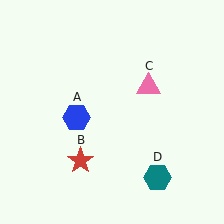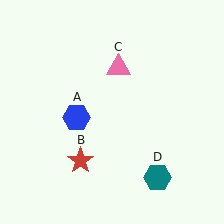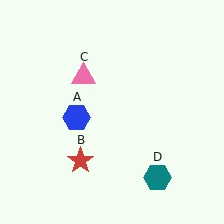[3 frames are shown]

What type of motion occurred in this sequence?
The pink triangle (object C) rotated counterclockwise around the center of the scene.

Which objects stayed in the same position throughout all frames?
Blue hexagon (object A) and red star (object B) and teal hexagon (object D) remained stationary.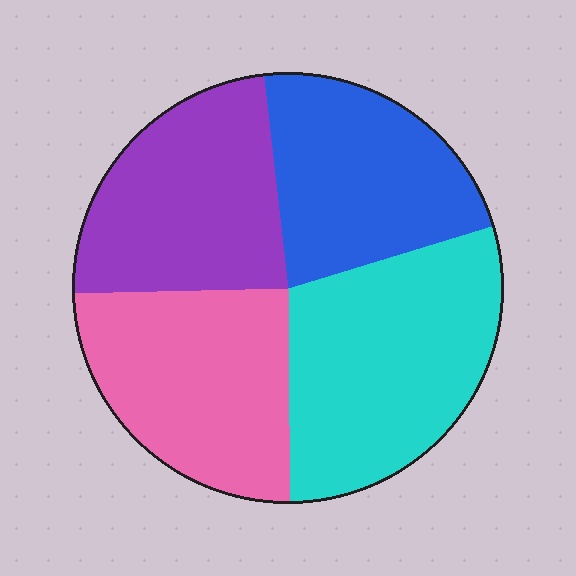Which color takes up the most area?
Cyan, at roughly 30%.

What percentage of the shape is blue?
Blue takes up about one fifth (1/5) of the shape.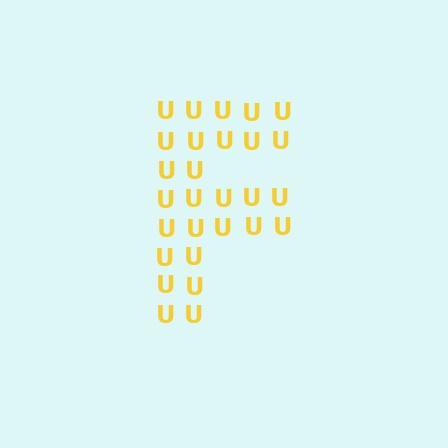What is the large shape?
The large shape is the letter F.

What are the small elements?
The small elements are letter U's.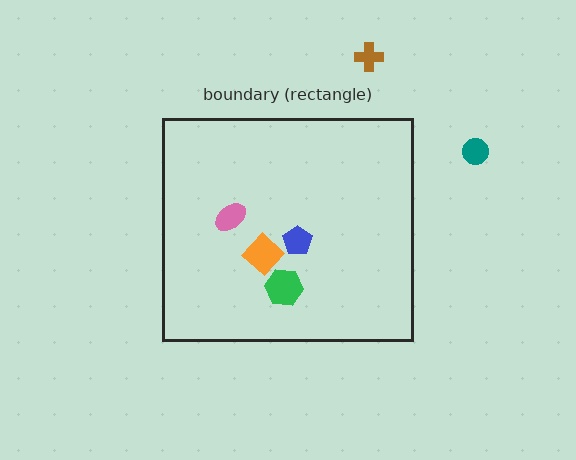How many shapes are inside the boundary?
4 inside, 2 outside.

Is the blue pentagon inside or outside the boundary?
Inside.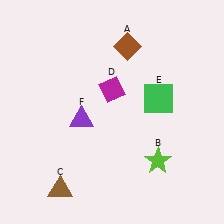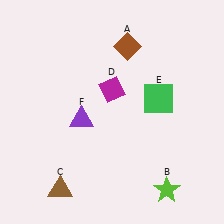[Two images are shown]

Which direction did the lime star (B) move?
The lime star (B) moved down.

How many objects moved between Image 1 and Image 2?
1 object moved between the two images.